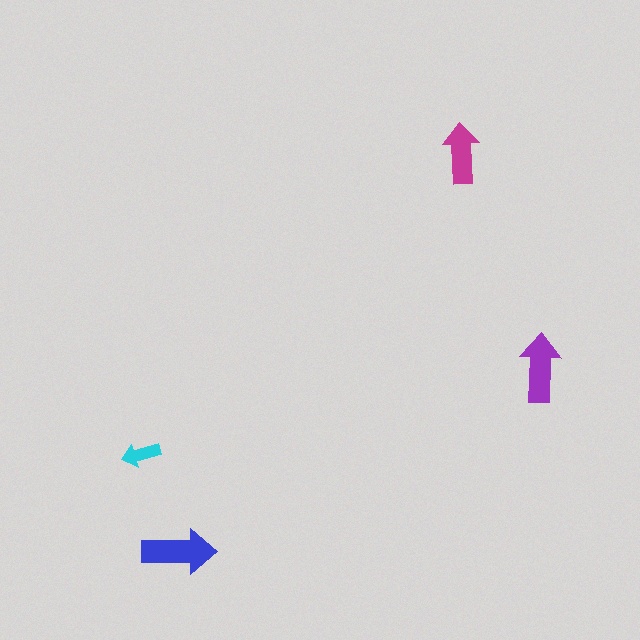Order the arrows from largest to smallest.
the blue one, the purple one, the magenta one, the cyan one.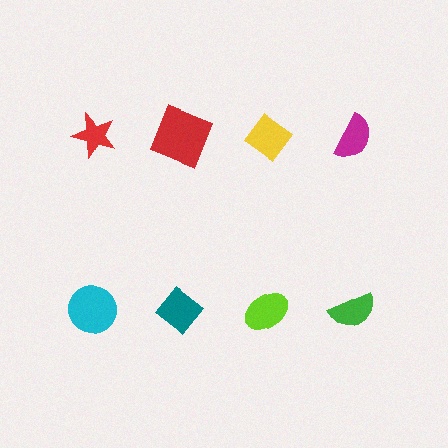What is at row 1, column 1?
A red star.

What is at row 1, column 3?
A yellow diamond.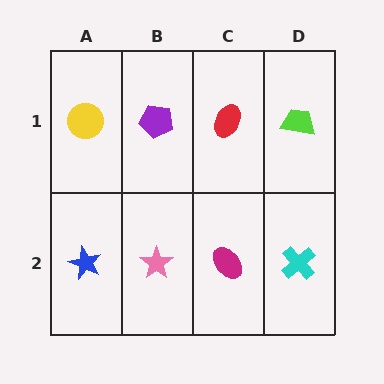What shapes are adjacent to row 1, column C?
A magenta ellipse (row 2, column C), a purple pentagon (row 1, column B), a lime trapezoid (row 1, column D).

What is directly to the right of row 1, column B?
A red ellipse.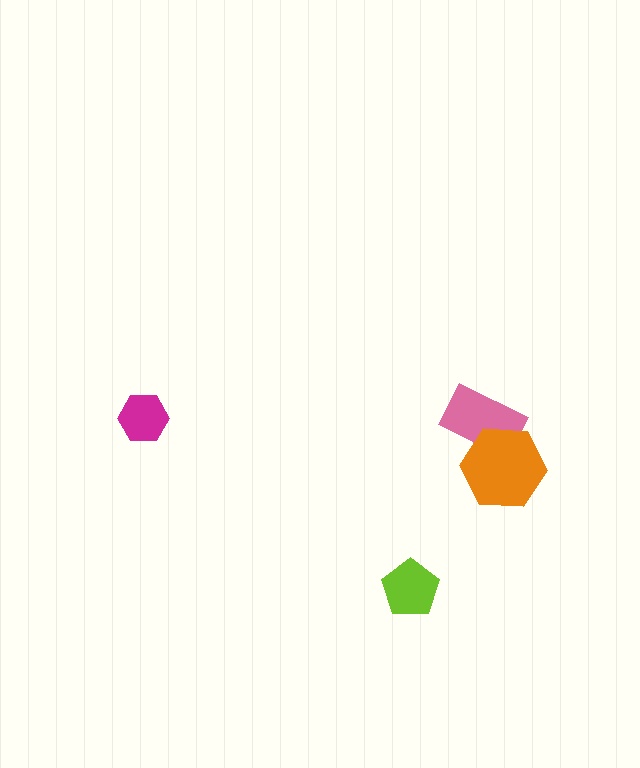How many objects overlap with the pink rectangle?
1 object overlaps with the pink rectangle.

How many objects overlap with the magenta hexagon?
0 objects overlap with the magenta hexagon.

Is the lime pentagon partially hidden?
No, no other shape covers it.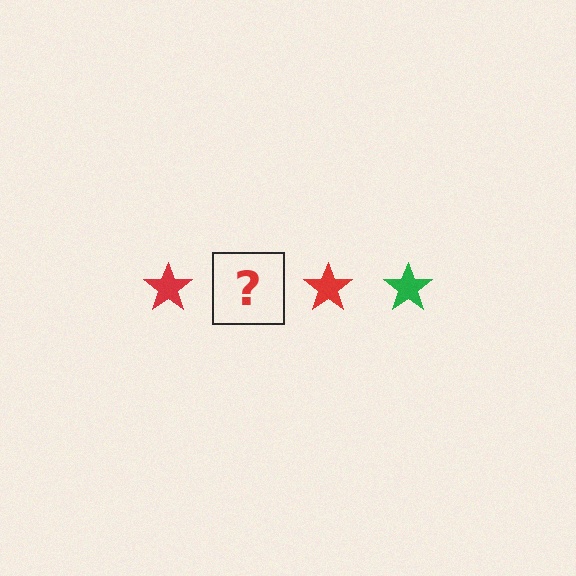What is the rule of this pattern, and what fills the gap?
The rule is that the pattern cycles through red, green stars. The gap should be filled with a green star.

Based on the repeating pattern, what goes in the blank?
The blank should be a green star.